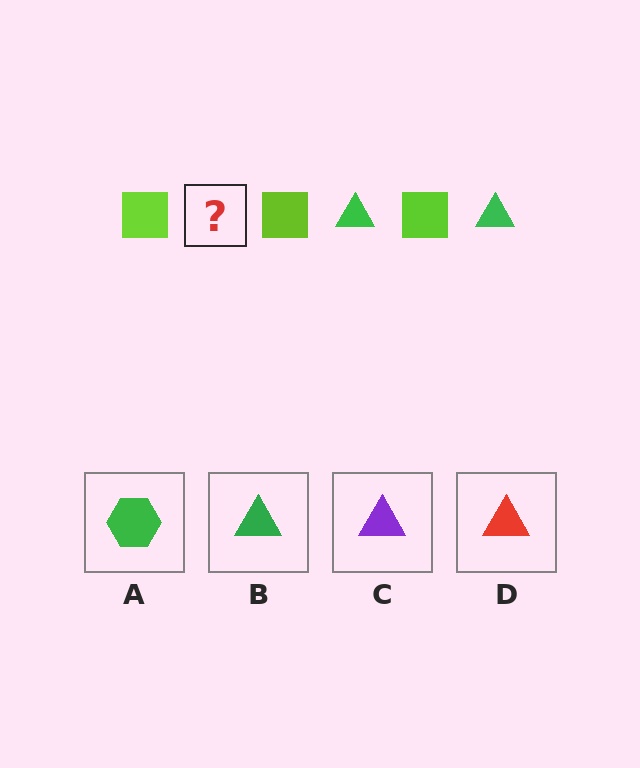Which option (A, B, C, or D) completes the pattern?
B.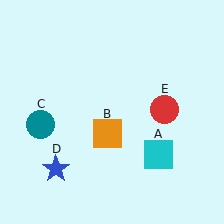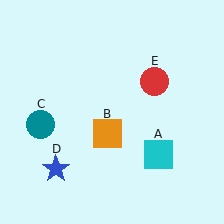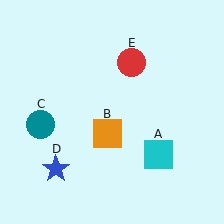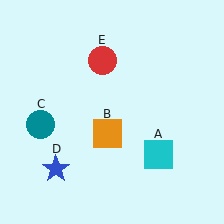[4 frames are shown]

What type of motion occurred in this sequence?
The red circle (object E) rotated counterclockwise around the center of the scene.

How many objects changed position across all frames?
1 object changed position: red circle (object E).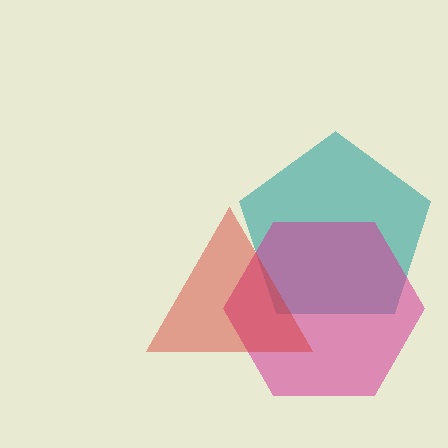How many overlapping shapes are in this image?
There are 3 overlapping shapes in the image.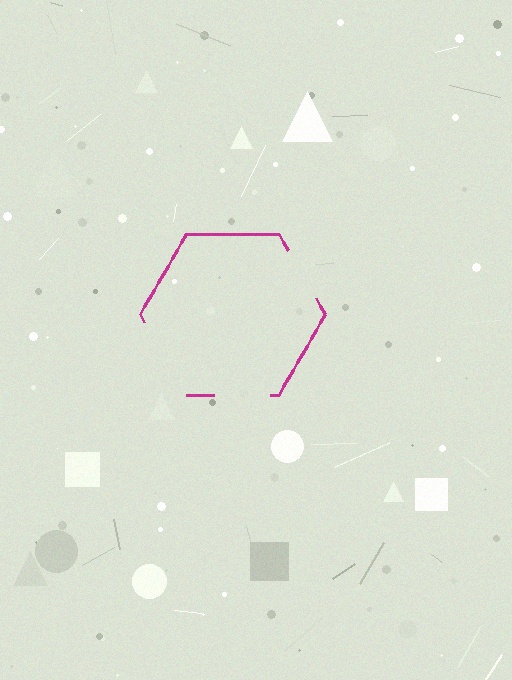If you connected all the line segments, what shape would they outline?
They would outline a hexagon.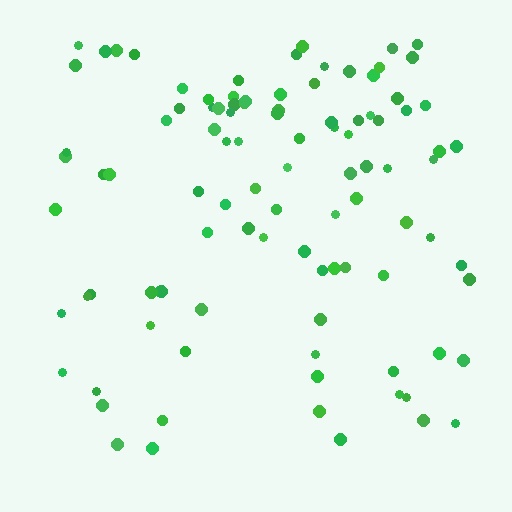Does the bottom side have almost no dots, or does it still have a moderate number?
Still a moderate number, just noticeably fewer than the top.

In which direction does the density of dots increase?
From bottom to top, with the top side densest.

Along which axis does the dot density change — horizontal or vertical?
Vertical.